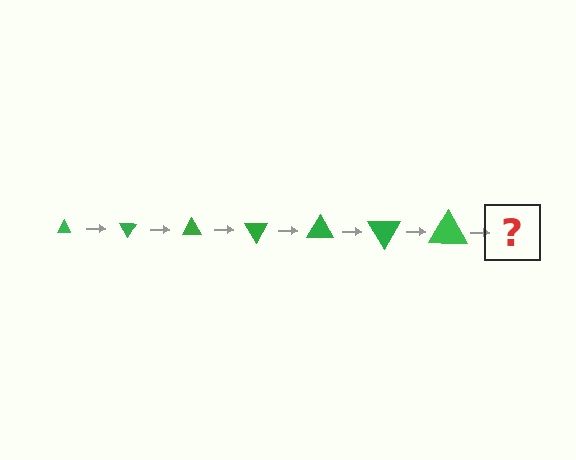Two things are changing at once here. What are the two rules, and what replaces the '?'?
The two rules are that the triangle grows larger each step and it rotates 60 degrees each step. The '?' should be a triangle, larger than the previous one and rotated 420 degrees from the start.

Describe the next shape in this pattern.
It should be a triangle, larger than the previous one and rotated 420 degrees from the start.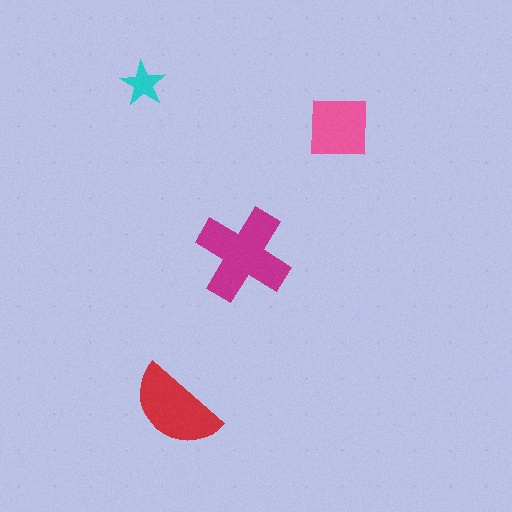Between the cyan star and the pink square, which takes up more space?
The pink square.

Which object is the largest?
The magenta cross.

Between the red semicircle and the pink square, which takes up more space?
The red semicircle.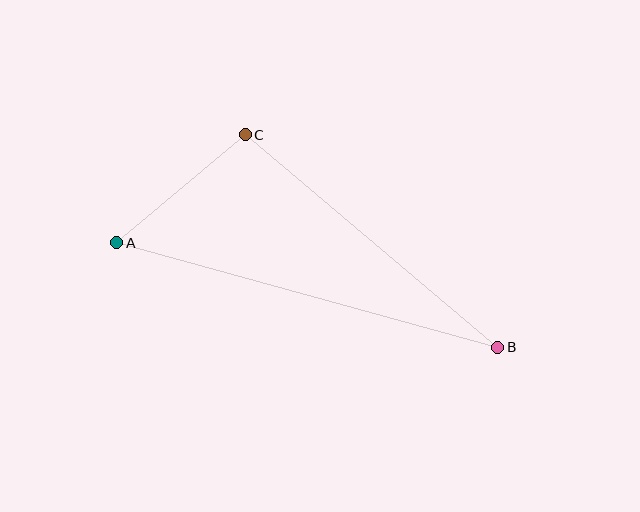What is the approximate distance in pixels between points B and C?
The distance between B and C is approximately 330 pixels.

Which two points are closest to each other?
Points A and C are closest to each other.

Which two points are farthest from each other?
Points A and B are farthest from each other.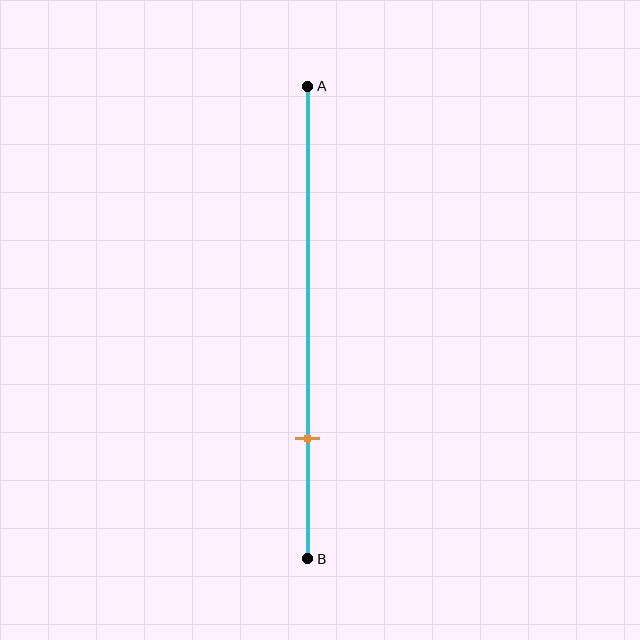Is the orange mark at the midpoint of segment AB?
No, the mark is at about 75% from A, not at the 50% midpoint.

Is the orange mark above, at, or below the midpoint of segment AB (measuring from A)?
The orange mark is below the midpoint of segment AB.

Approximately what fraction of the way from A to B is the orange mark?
The orange mark is approximately 75% of the way from A to B.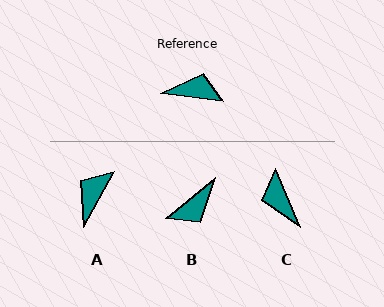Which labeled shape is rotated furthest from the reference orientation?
B, about 134 degrees away.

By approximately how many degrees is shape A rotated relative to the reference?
Approximately 68 degrees counter-clockwise.